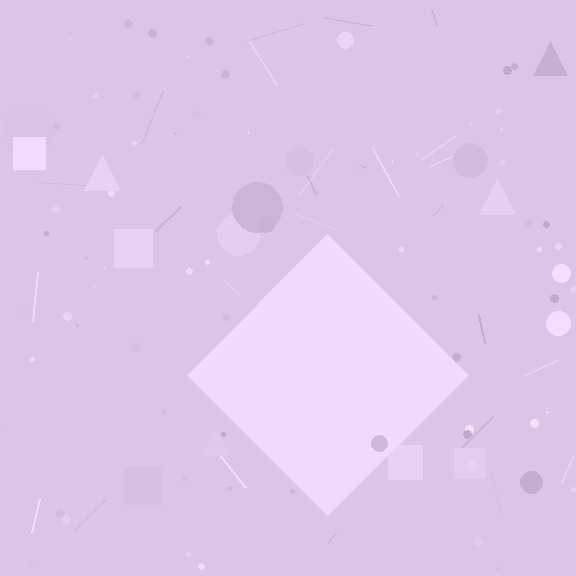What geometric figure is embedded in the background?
A diamond is embedded in the background.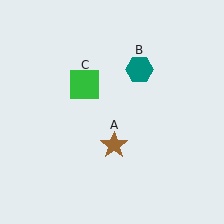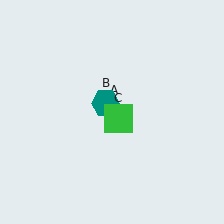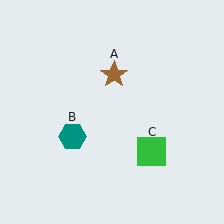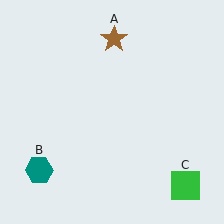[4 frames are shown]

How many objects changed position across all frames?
3 objects changed position: brown star (object A), teal hexagon (object B), green square (object C).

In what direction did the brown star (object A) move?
The brown star (object A) moved up.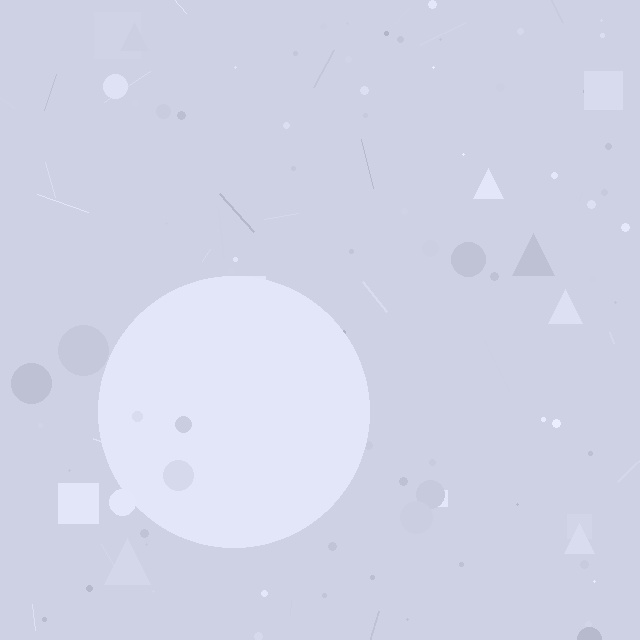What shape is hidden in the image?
A circle is hidden in the image.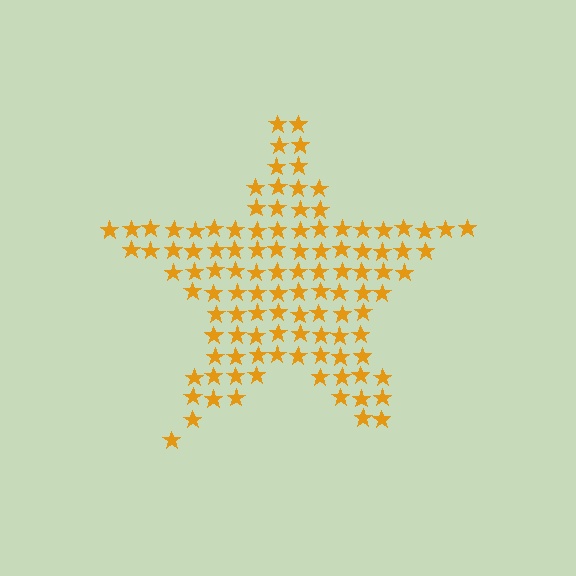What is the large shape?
The large shape is a star.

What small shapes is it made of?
It is made of small stars.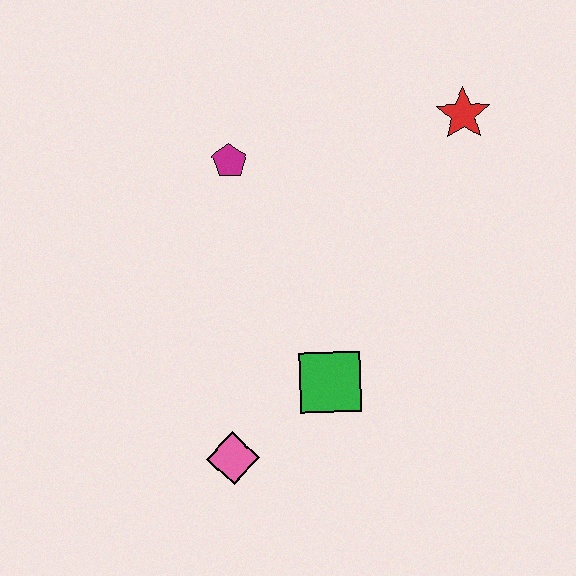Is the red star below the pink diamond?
No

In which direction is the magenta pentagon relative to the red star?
The magenta pentagon is to the left of the red star.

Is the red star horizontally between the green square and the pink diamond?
No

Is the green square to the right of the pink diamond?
Yes